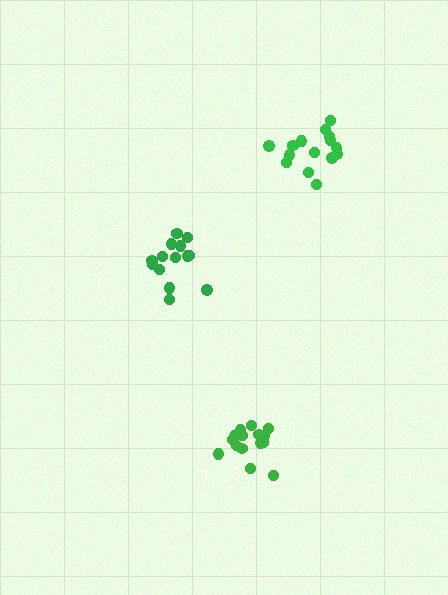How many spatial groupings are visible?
There are 3 spatial groupings.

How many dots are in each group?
Group 1: 15 dots, Group 2: 14 dots, Group 3: 15 dots (44 total).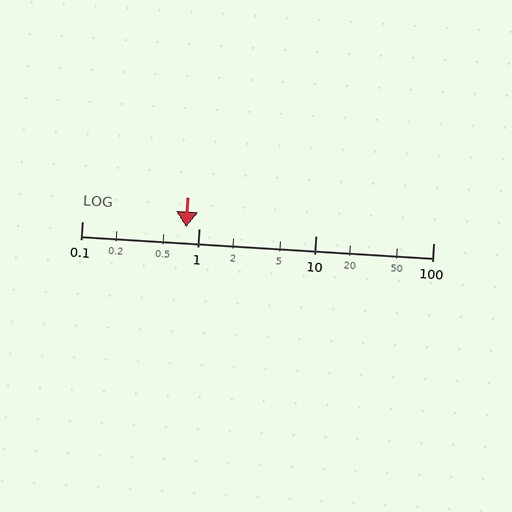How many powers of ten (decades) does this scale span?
The scale spans 3 decades, from 0.1 to 100.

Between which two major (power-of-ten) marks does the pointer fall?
The pointer is between 0.1 and 1.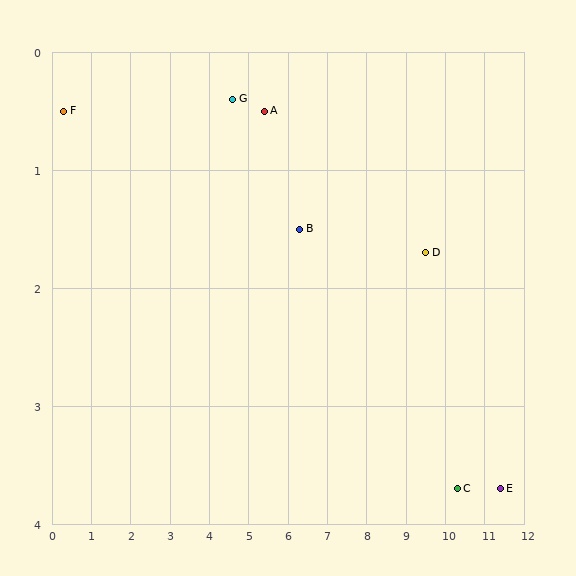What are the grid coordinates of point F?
Point F is at approximately (0.3, 0.5).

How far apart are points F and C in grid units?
Points F and C are about 10.5 grid units apart.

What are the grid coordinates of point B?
Point B is at approximately (6.3, 1.5).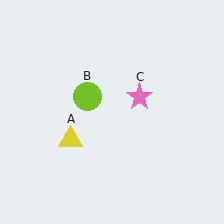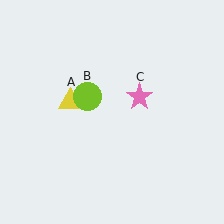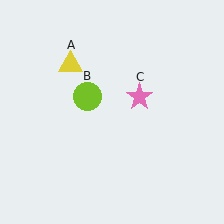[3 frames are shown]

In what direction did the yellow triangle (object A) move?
The yellow triangle (object A) moved up.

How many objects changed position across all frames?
1 object changed position: yellow triangle (object A).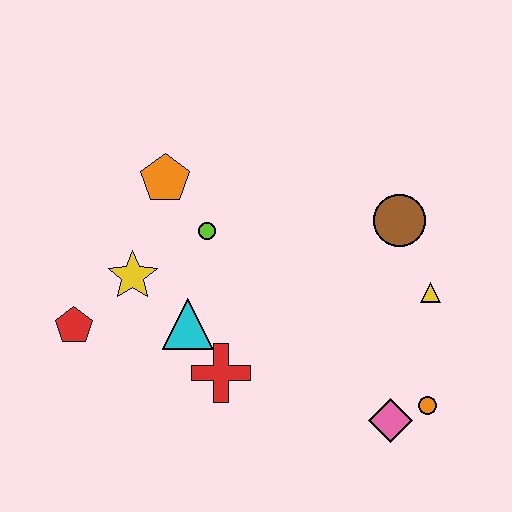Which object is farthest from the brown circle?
The red pentagon is farthest from the brown circle.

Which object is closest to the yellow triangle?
The brown circle is closest to the yellow triangle.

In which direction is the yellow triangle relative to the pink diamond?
The yellow triangle is above the pink diamond.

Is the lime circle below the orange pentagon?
Yes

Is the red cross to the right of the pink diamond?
No